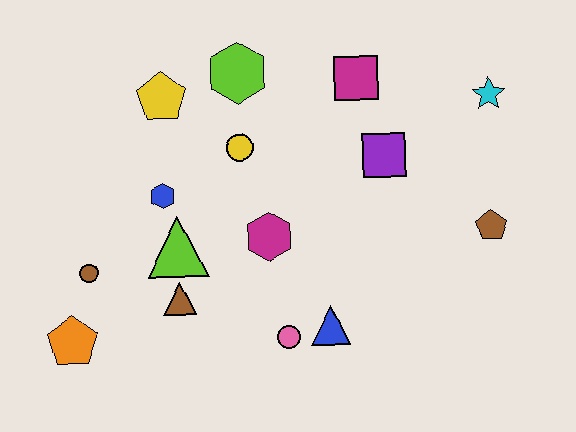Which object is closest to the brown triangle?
The lime triangle is closest to the brown triangle.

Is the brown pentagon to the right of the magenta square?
Yes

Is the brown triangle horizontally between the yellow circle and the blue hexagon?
Yes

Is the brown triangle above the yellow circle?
No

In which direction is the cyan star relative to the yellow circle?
The cyan star is to the right of the yellow circle.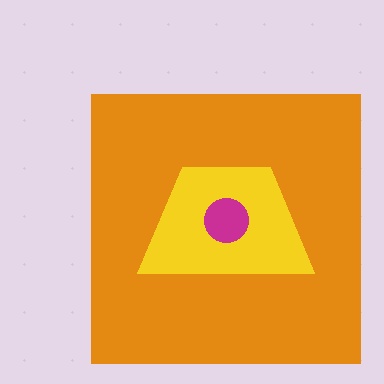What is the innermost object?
The magenta circle.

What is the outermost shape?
The orange square.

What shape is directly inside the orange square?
The yellow trapezoid.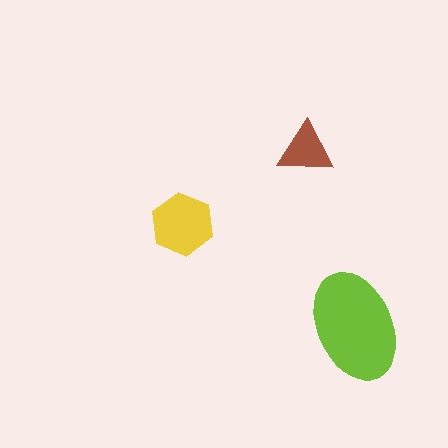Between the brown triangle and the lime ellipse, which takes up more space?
The lime ellipse.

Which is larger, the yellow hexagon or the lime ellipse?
The lime ellipse.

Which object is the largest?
The lime ellipse.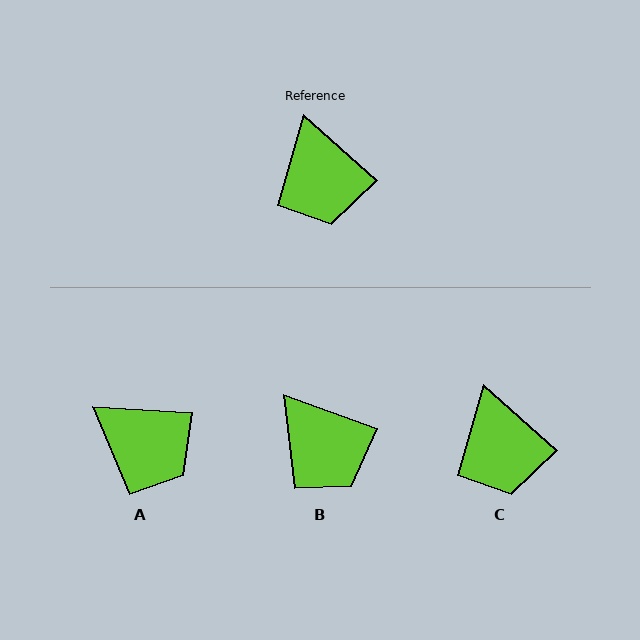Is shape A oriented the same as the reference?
No, it is off by about 39 degrees.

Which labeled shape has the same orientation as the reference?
C.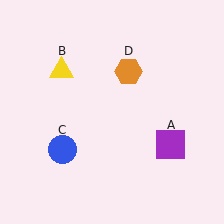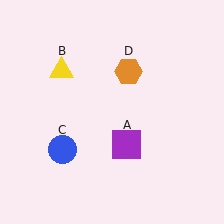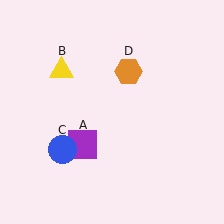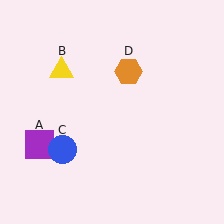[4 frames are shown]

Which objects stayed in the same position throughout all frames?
Yellow triangle (object B) and blue circle (object C) and orange hexagon (object D) remained stationary.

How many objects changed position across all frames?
1 object changed position: purple square (object A).